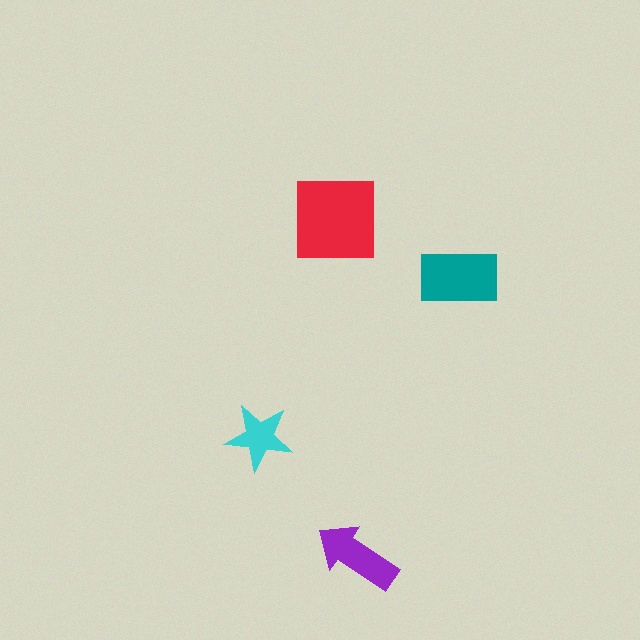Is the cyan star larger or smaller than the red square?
Smaller.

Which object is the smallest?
The cyan star.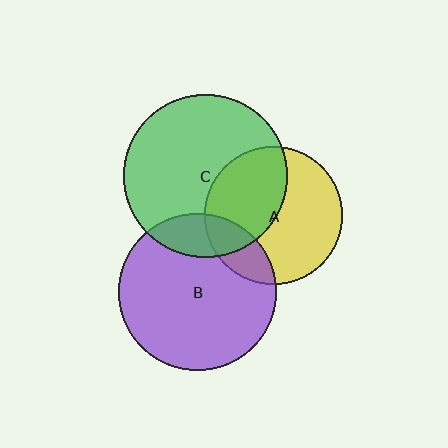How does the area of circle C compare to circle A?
Approximately 1.4 times.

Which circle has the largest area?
Circle C (green).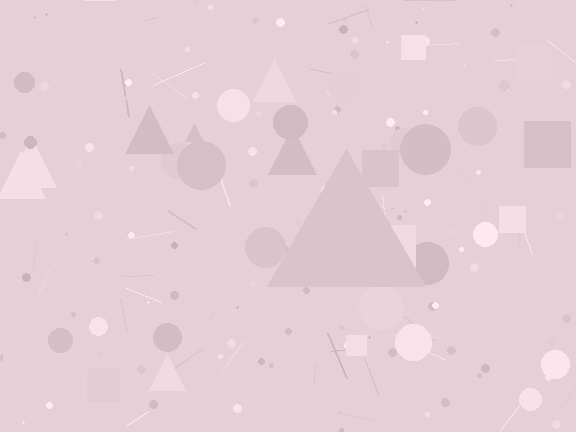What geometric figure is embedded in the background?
A triangle is embedded in the background.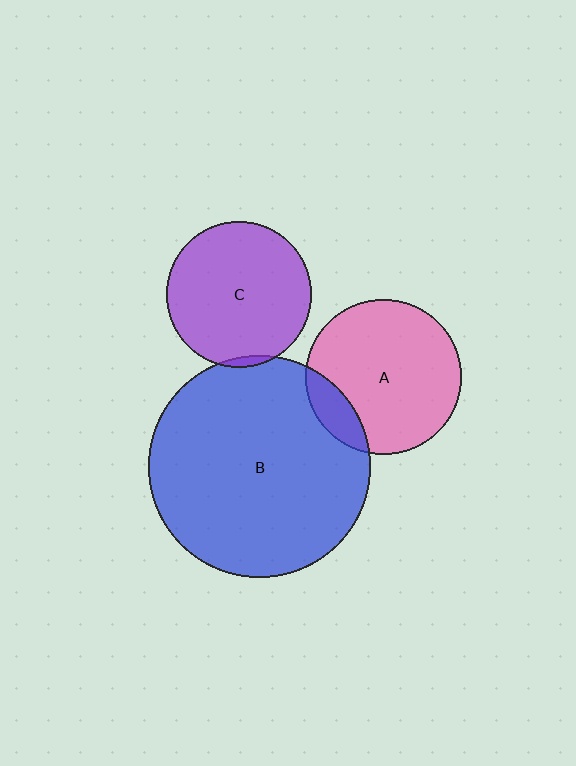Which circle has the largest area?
Circle B (blue).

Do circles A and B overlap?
Yes.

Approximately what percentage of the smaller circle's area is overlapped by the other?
Approximately 15%.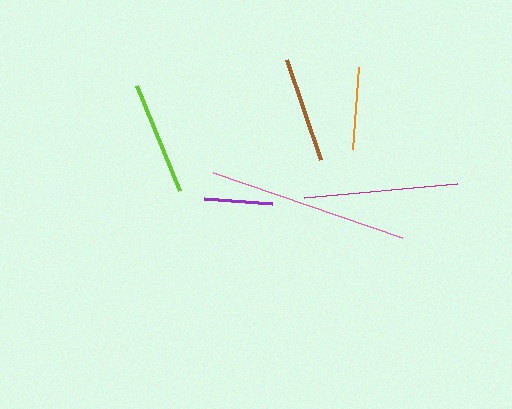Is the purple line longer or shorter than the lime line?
The lime line is longer than the purple line.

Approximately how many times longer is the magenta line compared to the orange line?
The magenta line is approximately 1.8 times the length of the orange line.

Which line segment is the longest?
The pink line is the longest at approximately 200 pixels.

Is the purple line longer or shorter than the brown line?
The brown line is longer than the purple line.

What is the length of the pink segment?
The pink segment is approximately 200 pixels long.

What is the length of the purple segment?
The purple segment is approximately 67 pixels long.